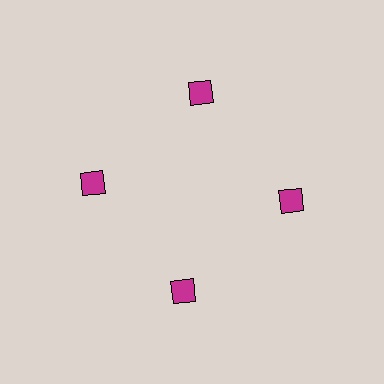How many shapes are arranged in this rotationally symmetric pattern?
There are 4 shapes, arranged in 4 groups of 1.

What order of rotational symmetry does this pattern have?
This pattern has 4-fold rotational symmetry.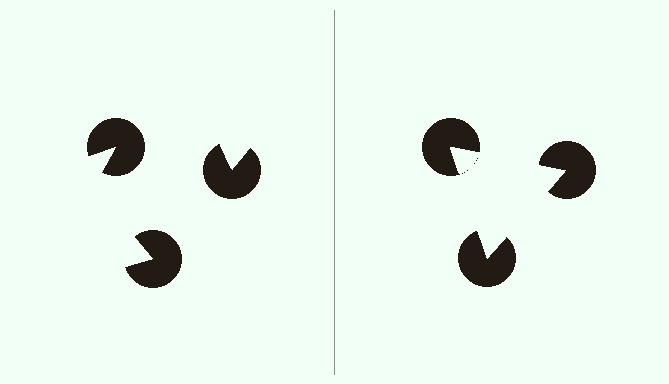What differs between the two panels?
The pac-man discs are positioned identically on both sides; only the wedge orientations differ. On the right they align to a triangle; on the left they are misaligned.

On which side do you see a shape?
An illusory triangle appears on the right side. On the left side the wedge cuts are rotated, so no coherent shape forms.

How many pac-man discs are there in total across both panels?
6 — 3 on each side.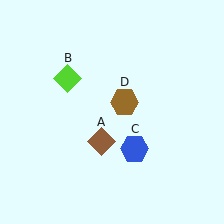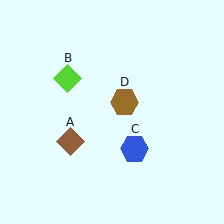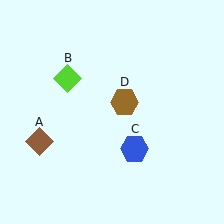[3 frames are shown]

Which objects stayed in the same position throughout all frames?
Lime diamond (object B) and blue hexagon (object C) and brown hexagon (object D) remained stationary.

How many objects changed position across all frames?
1 object changed position: brown diamond (object A).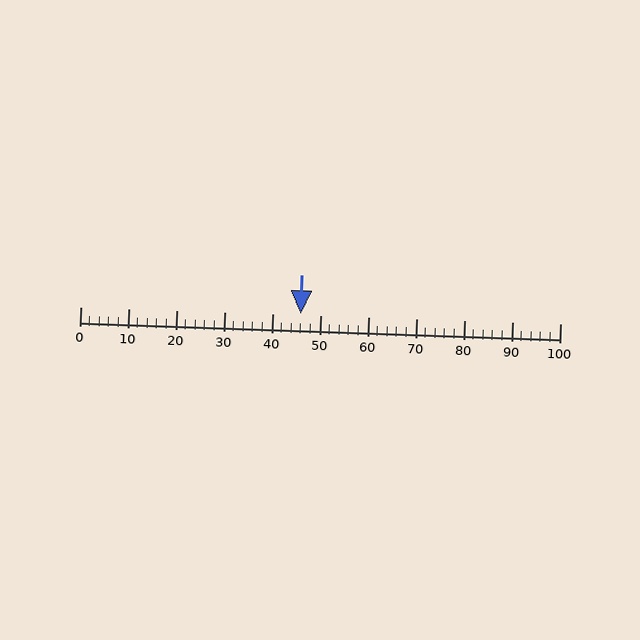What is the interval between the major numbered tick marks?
The major tick marks are spaced 10 units apart.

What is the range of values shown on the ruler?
The ruler shows values from 0 to 100.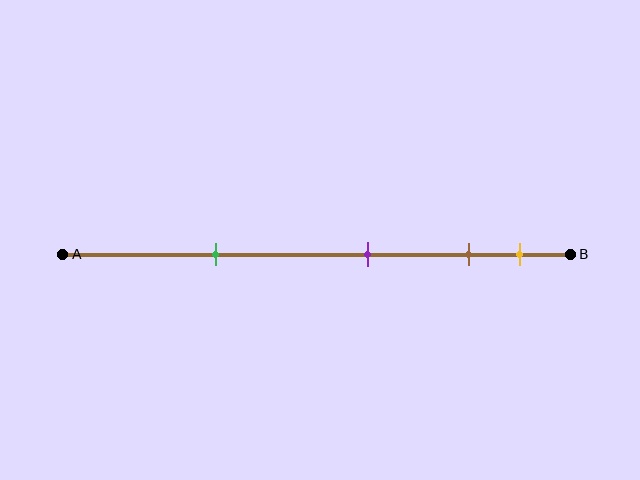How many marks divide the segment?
There are 4 marks dividing the segment.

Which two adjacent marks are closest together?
The brown and yellow marks are the closest adjacent pair.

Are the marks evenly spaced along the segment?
No, the marks are not evenly spaced.